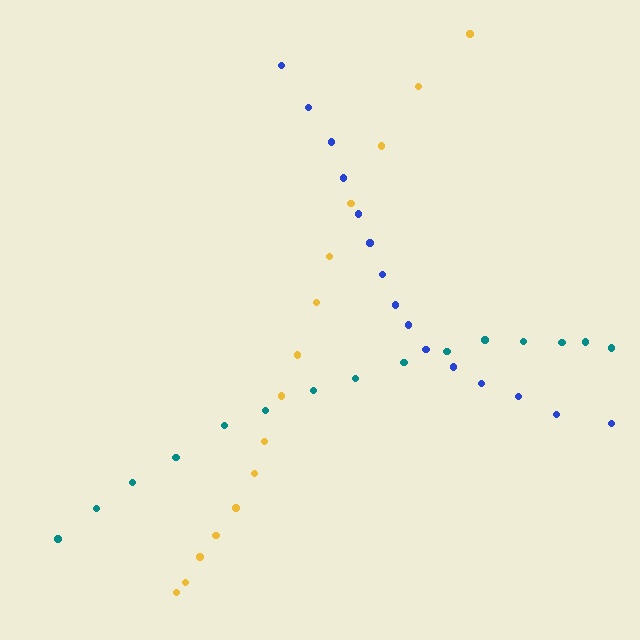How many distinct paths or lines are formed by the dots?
There are 3 distinct paths.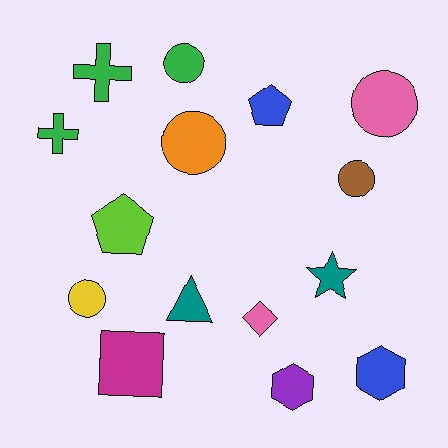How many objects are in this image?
There are 15 objects.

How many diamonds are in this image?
There is 1 diamond.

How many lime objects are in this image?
There is 1 lime object.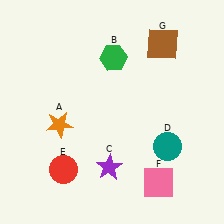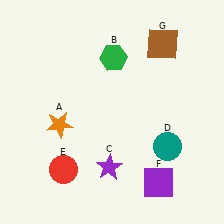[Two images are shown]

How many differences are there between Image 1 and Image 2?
There is 1 difference between the two images.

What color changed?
The square (F) changed from pink in Image 1 to purple in Image 2.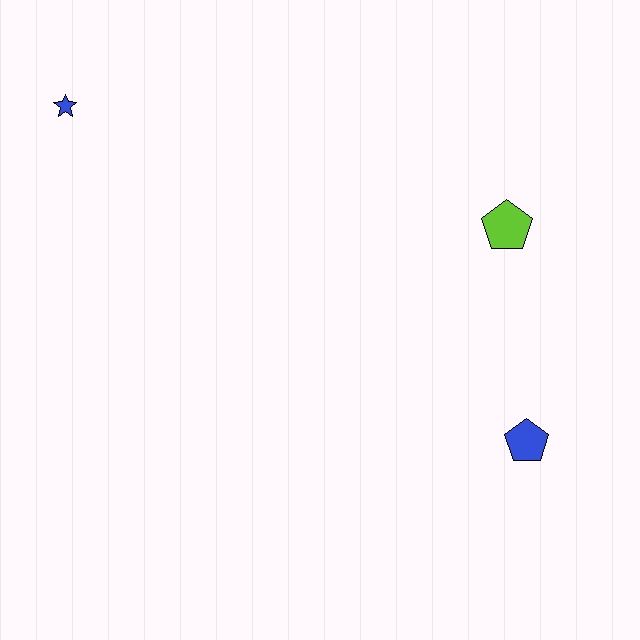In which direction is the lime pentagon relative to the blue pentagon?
The lime pentagon is above the blue pentagon.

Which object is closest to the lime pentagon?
The blue pentagon is closest to the lime pentagon.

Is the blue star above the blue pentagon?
Yes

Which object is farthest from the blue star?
The blue pentagon is farthest from the blue star.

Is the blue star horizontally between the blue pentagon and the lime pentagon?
No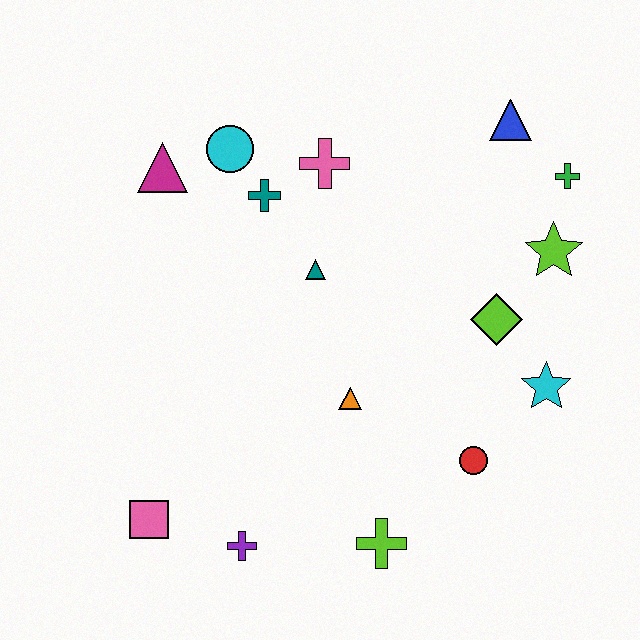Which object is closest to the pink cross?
The teal cross is closest to the pink cross.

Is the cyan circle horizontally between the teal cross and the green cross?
No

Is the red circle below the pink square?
No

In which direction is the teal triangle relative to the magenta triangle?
The teal triangle is to the right of the magenta triangle.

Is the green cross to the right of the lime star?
Yes